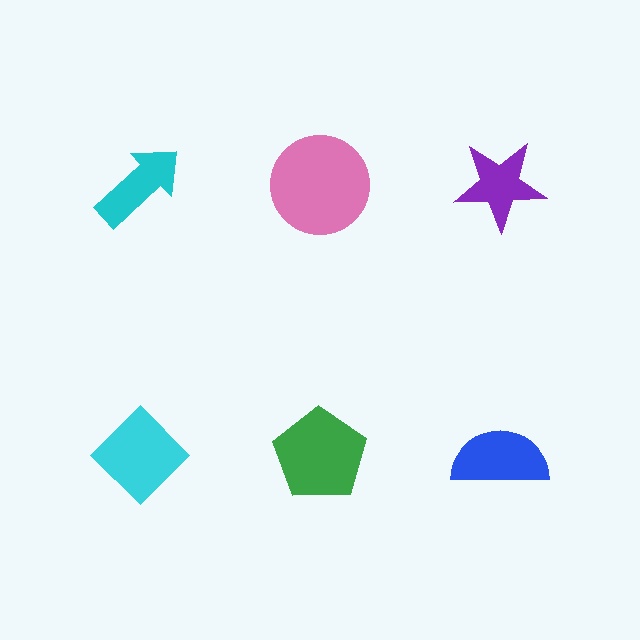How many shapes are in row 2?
3 shapes.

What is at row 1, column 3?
A purple star.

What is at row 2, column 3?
A blue semicircle.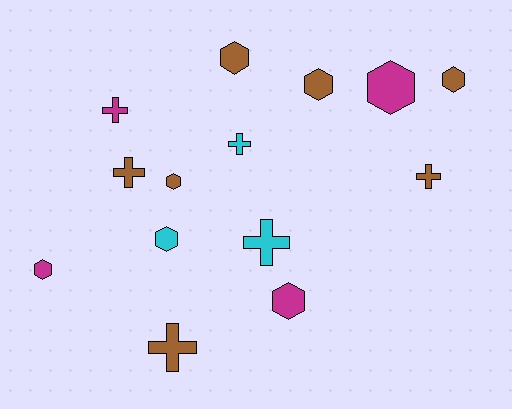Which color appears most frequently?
Brown, with 7 objects.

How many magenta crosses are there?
There is 1 magenta cross.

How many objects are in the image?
There are 14 objects.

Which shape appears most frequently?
Hexagon, with 8 objects.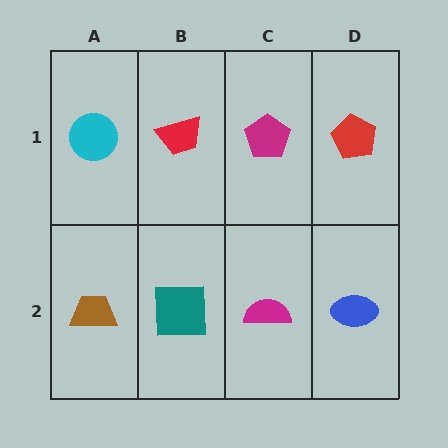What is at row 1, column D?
A red pentagon.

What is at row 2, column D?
A blue ellipse.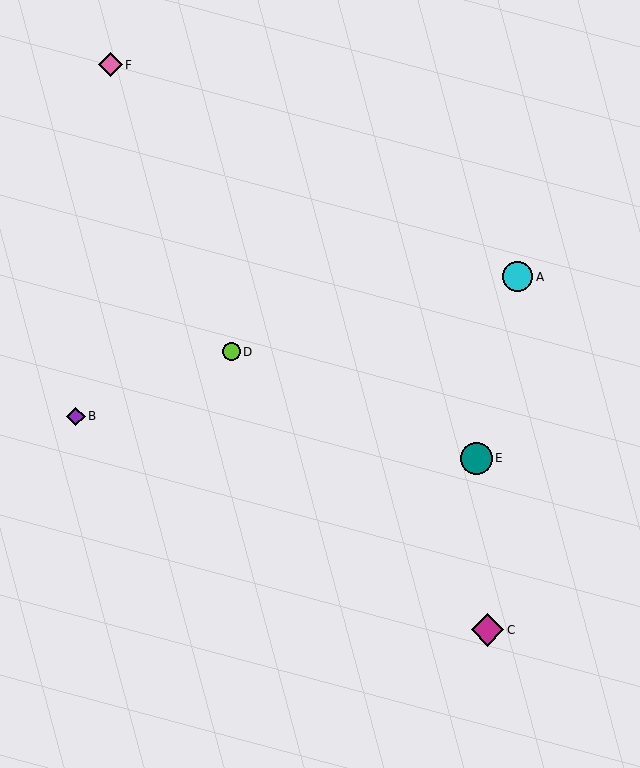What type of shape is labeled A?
Shape A is a cyan circle.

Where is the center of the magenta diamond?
The center of the magenta diamond is at (487, 630).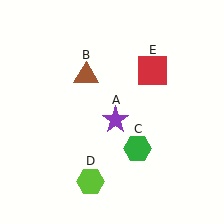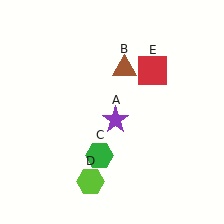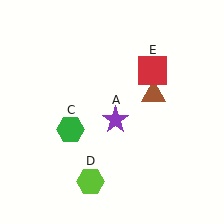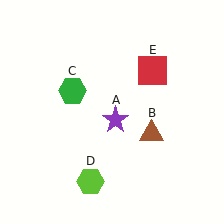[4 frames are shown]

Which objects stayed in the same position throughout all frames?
Purple star (object A) and lime hexagon (object D) and red square (object E) remained stationary.